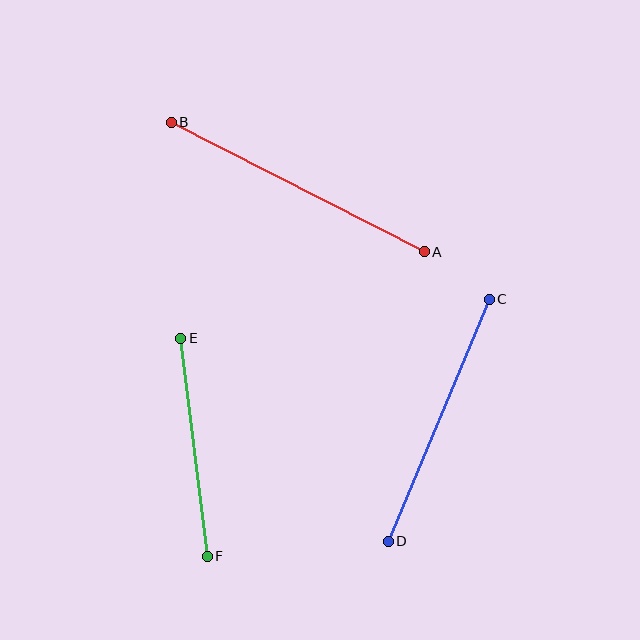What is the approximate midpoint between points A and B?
The midpoint is at approximately (298, 187) pixels.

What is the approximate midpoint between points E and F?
The midpoint is at approximately (194, 447) pixels.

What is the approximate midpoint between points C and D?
The midpoint is at approximately (439, 420) pixels.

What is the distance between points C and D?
The distance is approximately 262 pixels.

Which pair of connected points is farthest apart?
Points A and B are farthest apart.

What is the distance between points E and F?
The distance is approximately 220 pixels.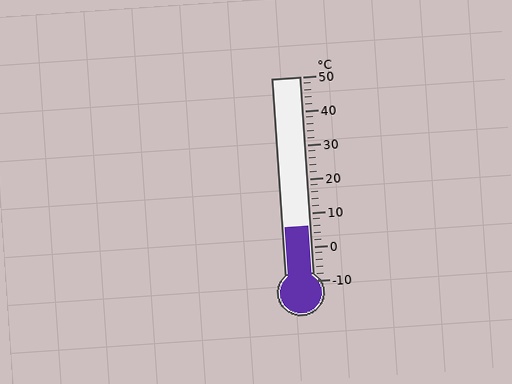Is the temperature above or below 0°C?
The temperature is above 0°C.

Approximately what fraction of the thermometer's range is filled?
The thermometer is filled to approximately 25% of its range.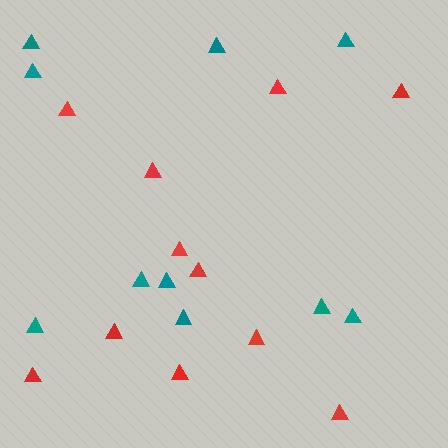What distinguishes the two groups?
There are 2 groups: one group of red triangles (11) and one group of teal triangles (10).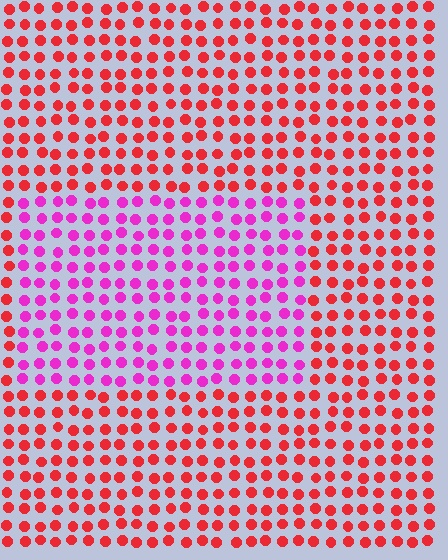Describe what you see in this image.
The image is filled with small red elements in a uniform arrangement. A rectangle-shaped region is visible where the elements are tinted to a slightly different hue, forming a subtle color boundary.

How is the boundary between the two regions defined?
The boundary is defined purely by a slight shift in hue (about 48 degrees). Spacing, size, and orientation are identical on both sides.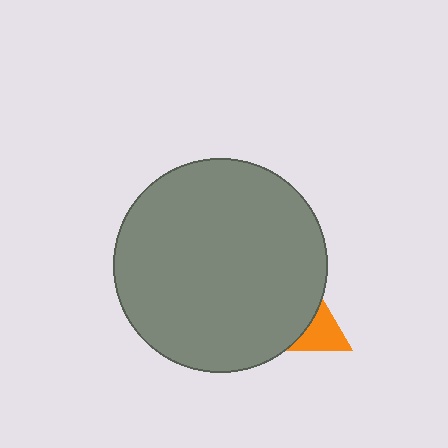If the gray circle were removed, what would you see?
You would see the complete orange triangle.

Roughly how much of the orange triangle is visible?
A small part of it is visible (roughly 32%).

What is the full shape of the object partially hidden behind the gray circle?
The partially hidden object is an orange triangle.